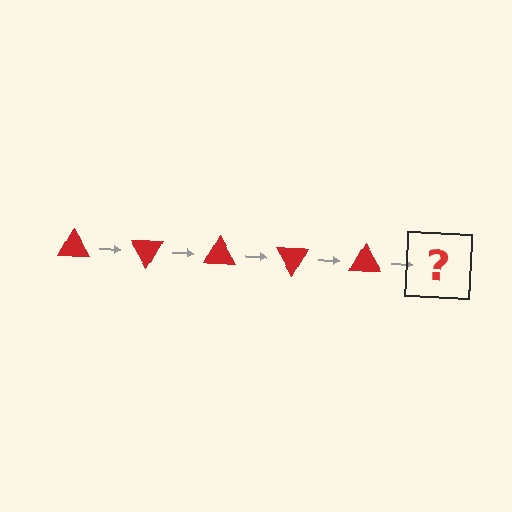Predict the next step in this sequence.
The next step is a red triangle rotated 300 degrees.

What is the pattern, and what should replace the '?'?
The pattern is that the triangle rotates 60 degrees each step. The '?' should be a red triangle rotated 300 degrees.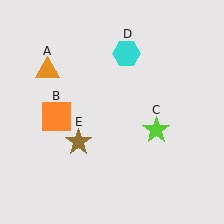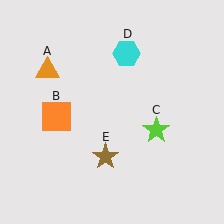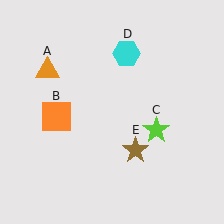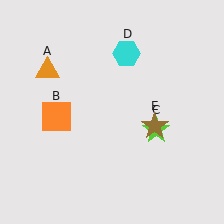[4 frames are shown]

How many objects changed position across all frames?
1 object changed position: brown star (object E).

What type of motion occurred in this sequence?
The brown star (object E) rotated counterclockwise around the center of the scene.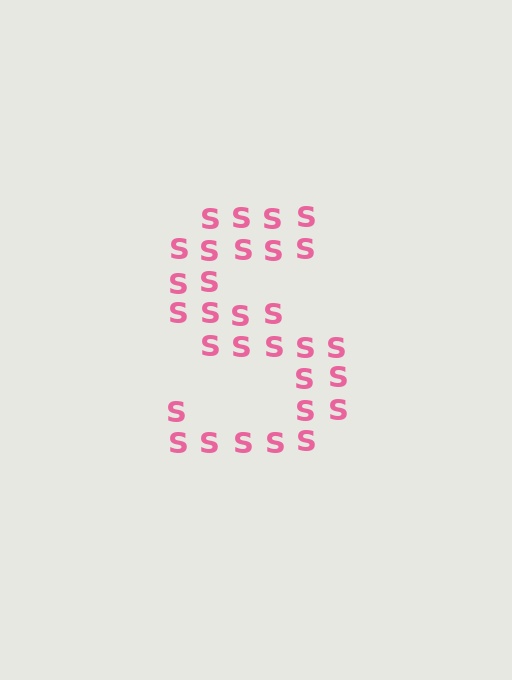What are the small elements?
The small elements are letter S's.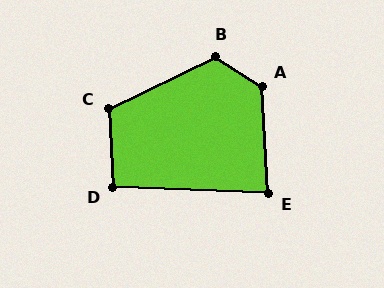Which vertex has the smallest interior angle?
E, at approximately 85 degrees.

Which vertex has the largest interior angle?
A, at approximately 126 degrees.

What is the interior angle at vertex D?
Approximately 95 degrees (obtuse).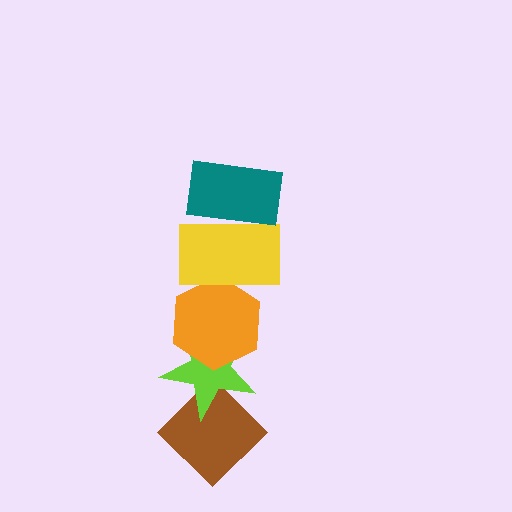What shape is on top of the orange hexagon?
The yellow rectangle is on top of the orange hexagon.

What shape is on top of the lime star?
The orange hexagon is on top of the lime star.